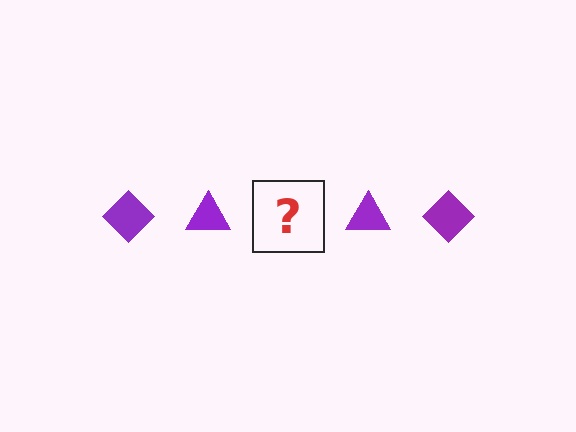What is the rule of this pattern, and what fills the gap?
The rule is that the pattern cycles through diamond, triangle shapes in purple. The gap should be filled with a purple diamond.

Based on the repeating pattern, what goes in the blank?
The blank should be a purple diamond.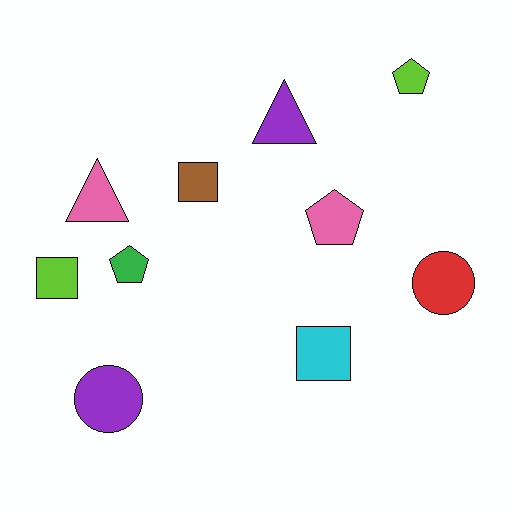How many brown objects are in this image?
There is 1 brown object.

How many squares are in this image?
There are 3 squares.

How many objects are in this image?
There are 10 objects.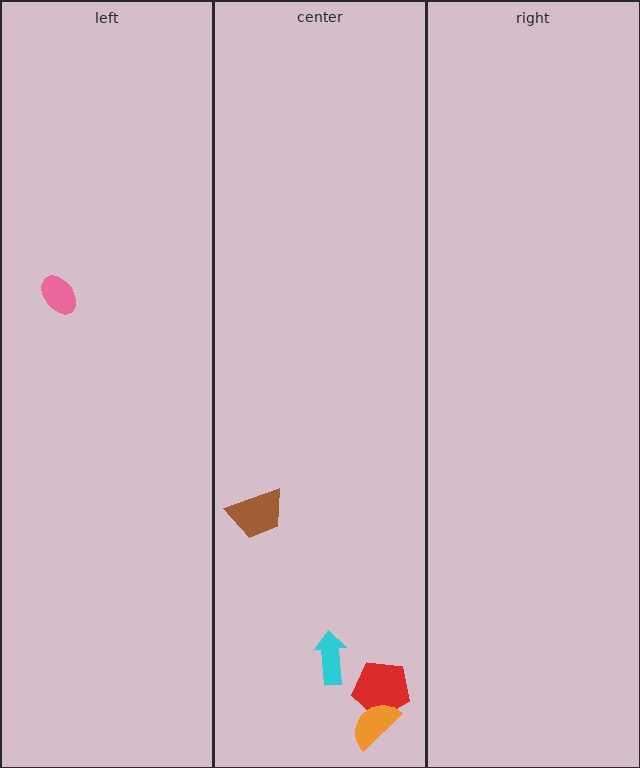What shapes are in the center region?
The cyan arrow, the red pentagon, the brown trapezoid, the orange semicircle.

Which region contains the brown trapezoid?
The center region.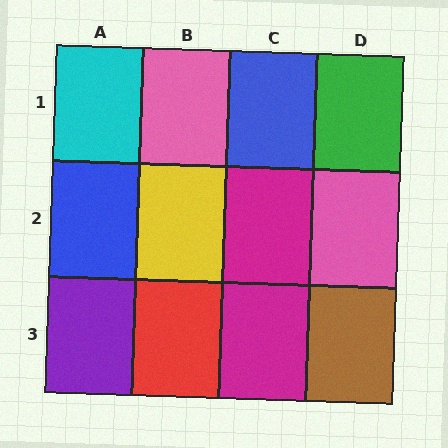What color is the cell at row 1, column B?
Pink.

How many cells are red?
1 cell is red.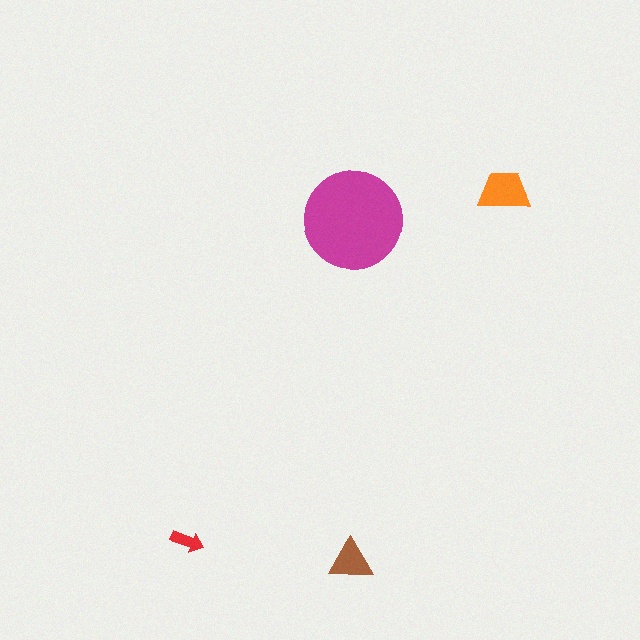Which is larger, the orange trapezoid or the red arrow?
The orange trapezoid.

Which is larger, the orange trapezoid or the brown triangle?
The orange trapezoid.